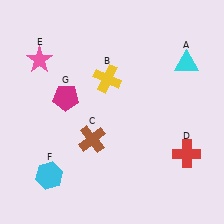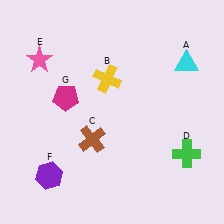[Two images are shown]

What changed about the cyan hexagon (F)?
In Image 1, F is cyan. In Image 2, it changed to purple.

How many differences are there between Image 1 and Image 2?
There are 2 differences between the two images.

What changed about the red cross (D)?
In Image 1, D is red. In Image 2, it changed to green.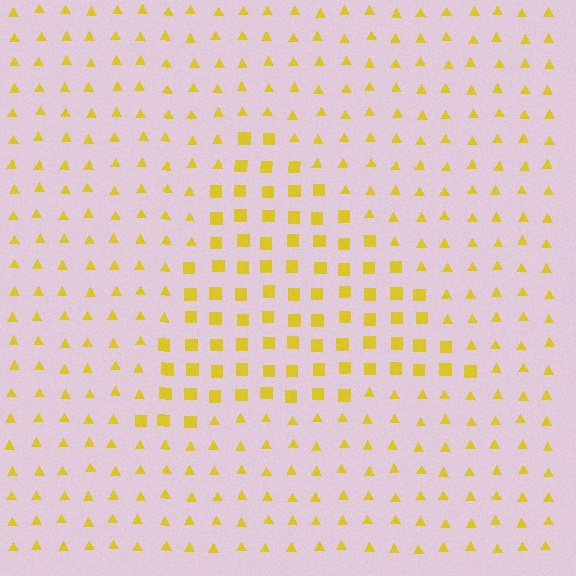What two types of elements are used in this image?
The image uses squares inside the triangle region and triangles outside it.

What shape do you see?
I see a triangle.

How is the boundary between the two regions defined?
The boundary is defined by a change in element shape: squares inside vs. triangles outside. All elements share the same color and spacing.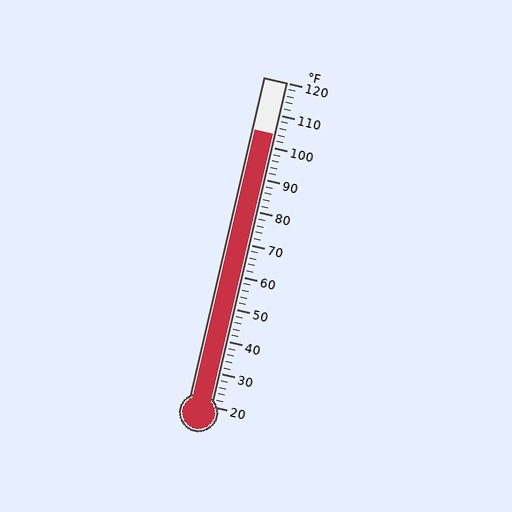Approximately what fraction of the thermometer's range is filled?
The thermometer is filled to approximately 85% of its range.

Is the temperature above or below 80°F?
The temperature is above 80°F.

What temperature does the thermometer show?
The thermometer shows approximately 104°F.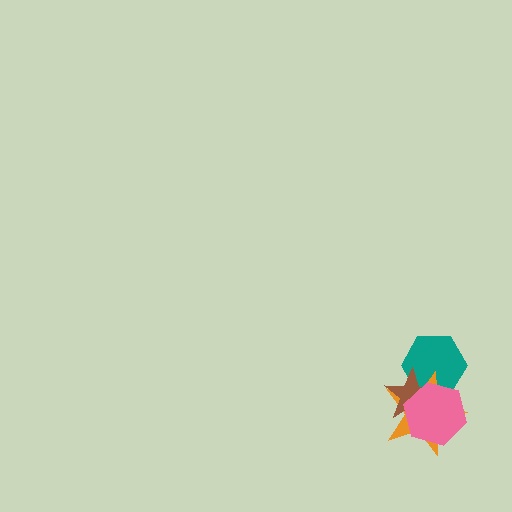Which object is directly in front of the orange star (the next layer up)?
The brown star is directly in front of the orange star.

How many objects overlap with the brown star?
3 objects overlap with the brown star.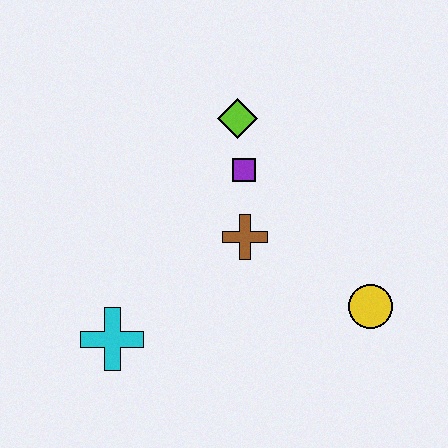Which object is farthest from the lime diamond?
The cyan cross is farthest from the lime diamond.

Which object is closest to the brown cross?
The purple square is closest to the brown cross.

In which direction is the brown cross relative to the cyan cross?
The brown cross is to the right of the cyan cross.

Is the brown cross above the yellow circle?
Yes